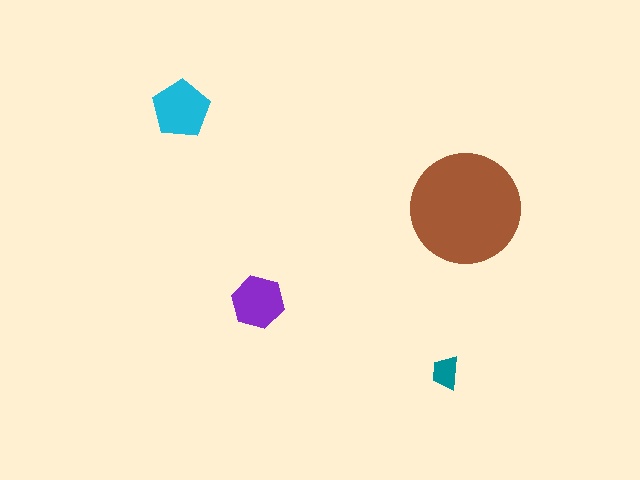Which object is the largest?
The brown circle.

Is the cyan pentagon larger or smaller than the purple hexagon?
Larger.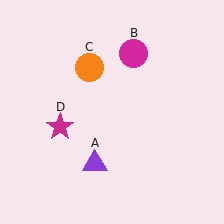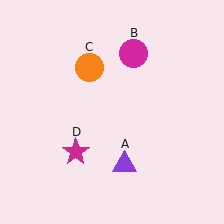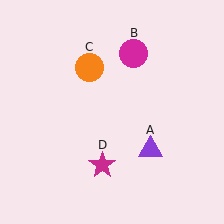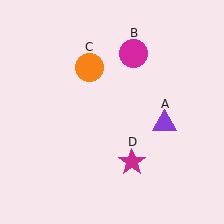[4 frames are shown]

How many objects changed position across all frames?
2 objects changed position: purple triangle (object A), magenta star (object D).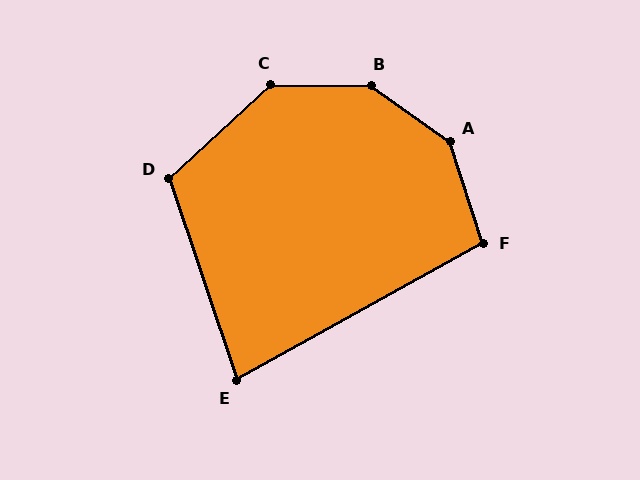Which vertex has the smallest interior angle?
E, at approximately 80 degrees.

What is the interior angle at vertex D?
Approximately 114 degrees (obtuse).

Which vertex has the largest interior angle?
B, at approximately 145 degrees.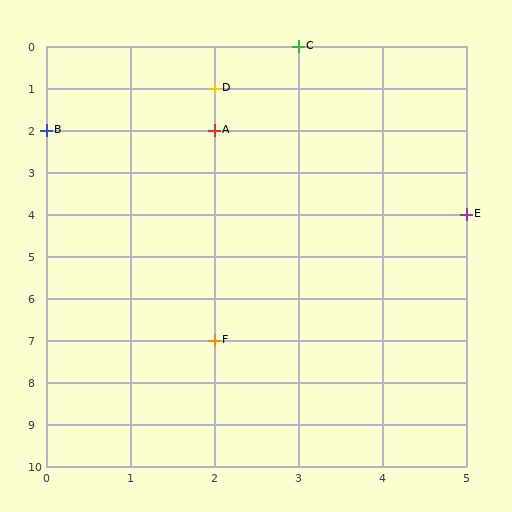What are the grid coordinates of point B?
Point B is at grid coordinates (0, 2).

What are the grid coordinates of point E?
Point E is at grid coordinates (5, 4).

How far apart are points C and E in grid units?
Points C and E are 2 columns and 4 rows apart (about 4.5 grid units diagonally).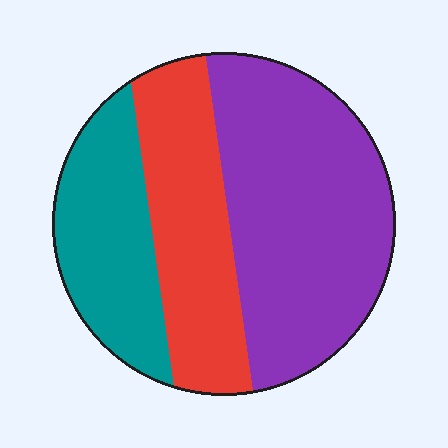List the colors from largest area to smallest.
From largest to smallest: purple, red, teal.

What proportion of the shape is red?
Red takes up between a sixth and a third of the shape.